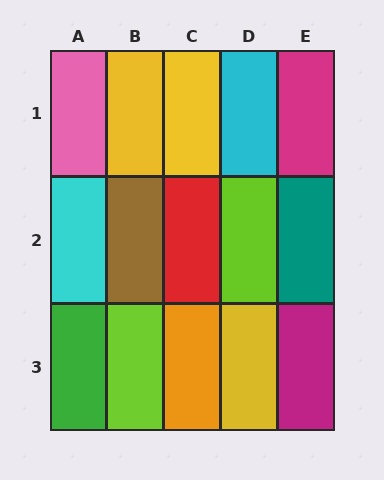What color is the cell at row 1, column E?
Magenta.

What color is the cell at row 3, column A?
Green.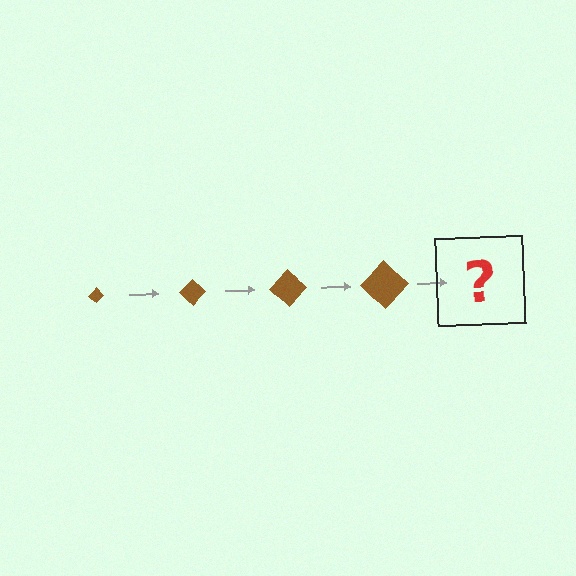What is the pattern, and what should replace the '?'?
The pattern is that the diamond gets progressively larger each step. The '?' should be a brown diamond, larger than the previous one.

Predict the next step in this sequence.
The next step is a brown diamond, larger than the previous one.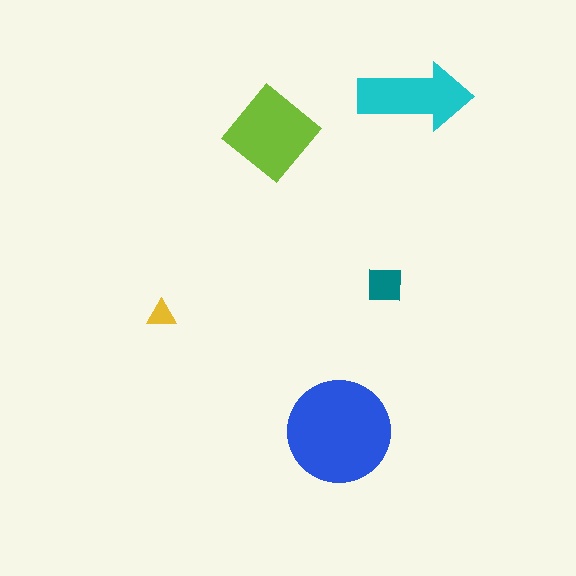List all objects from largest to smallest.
The blue circle, the lime diamond, the cyan arrow, the teal square, the yellow triangle.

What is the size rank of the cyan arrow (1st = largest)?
3rd.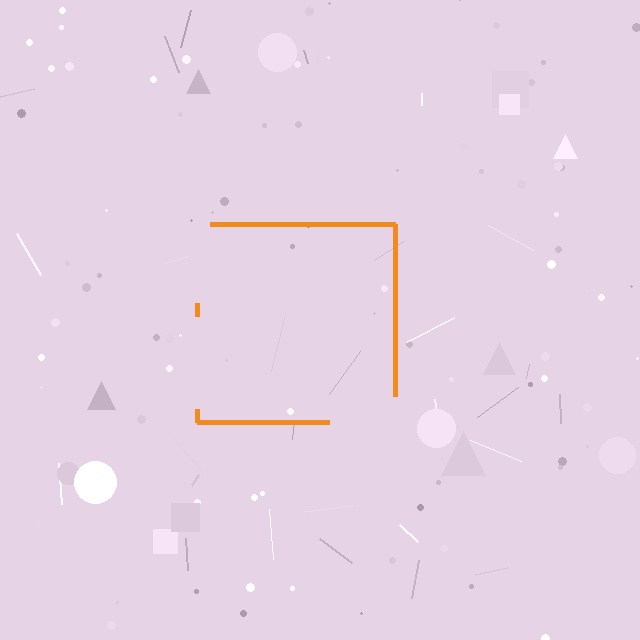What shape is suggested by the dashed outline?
The dashed outline suggests a square.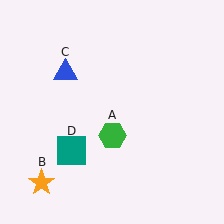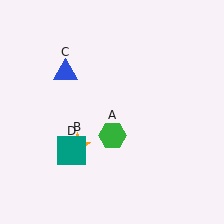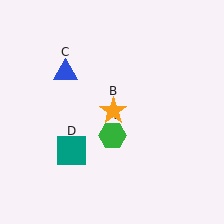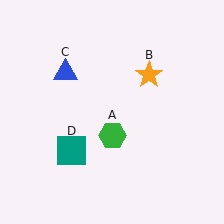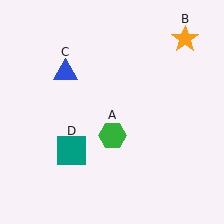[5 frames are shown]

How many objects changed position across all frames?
1 object changed position: orange star (object B).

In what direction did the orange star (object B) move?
The orange star (object B) moved up and to the right.